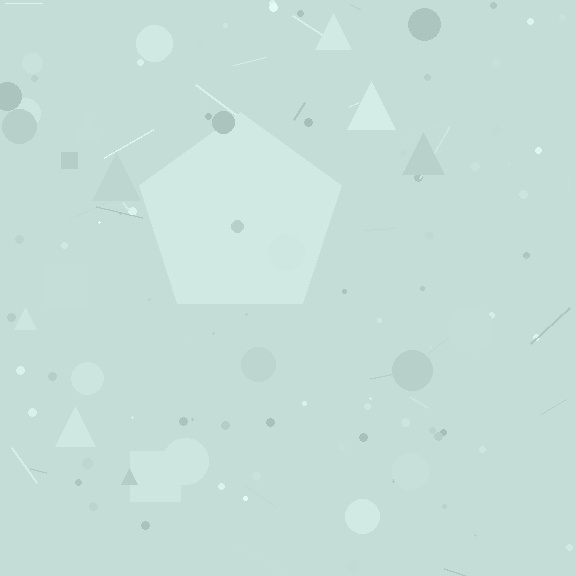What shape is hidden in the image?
A pentagon is hidden in the image.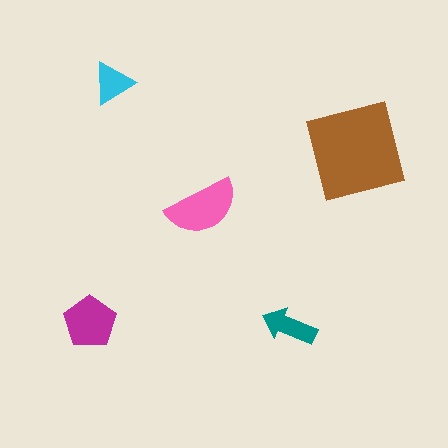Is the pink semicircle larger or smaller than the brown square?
Smaller.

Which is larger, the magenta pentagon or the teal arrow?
The magenta pentagon.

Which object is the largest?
The brown square.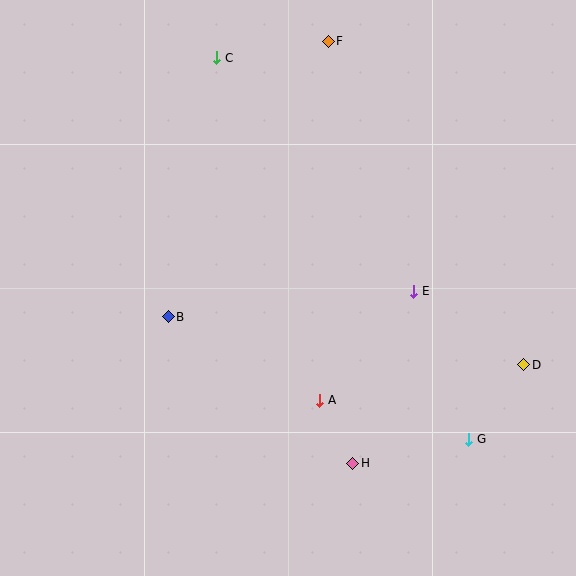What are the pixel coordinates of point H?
Point H is at (353, 463).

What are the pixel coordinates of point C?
Point C is at (217, 58).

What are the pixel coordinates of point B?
Point B is at (168, 317).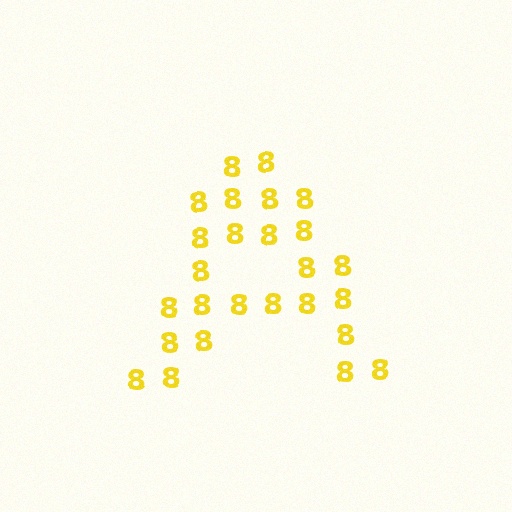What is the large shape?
The large shape is the letter A.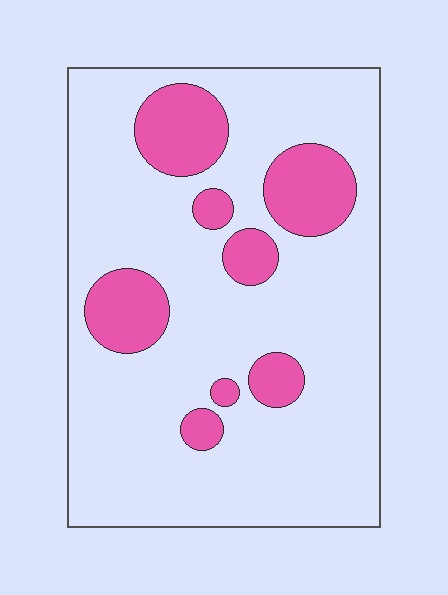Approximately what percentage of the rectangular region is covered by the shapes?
Approximately 20%.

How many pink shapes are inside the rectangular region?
8.